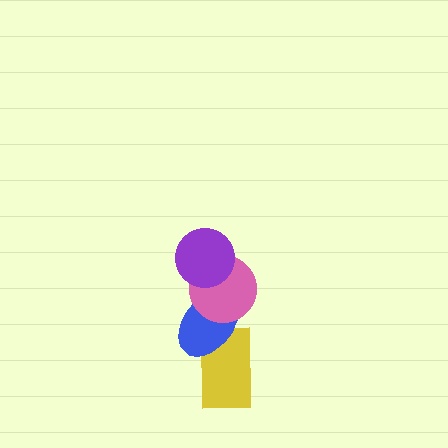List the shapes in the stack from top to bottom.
From top to bottom: the purple circle, the pink circle, the blue ellipse, the yellow rectangle.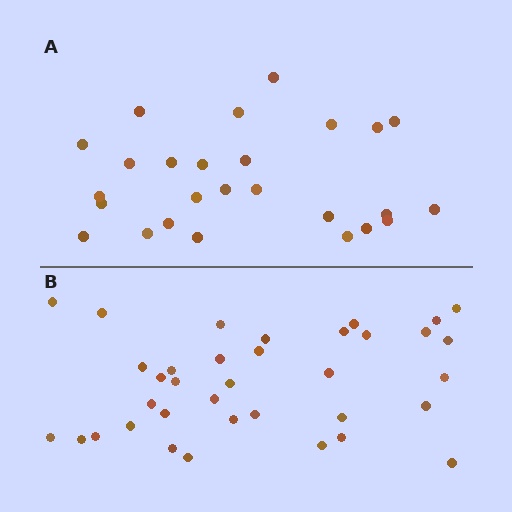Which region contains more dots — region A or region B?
Region B (the bottom region) has more dots.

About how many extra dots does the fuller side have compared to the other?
Region B has roughly 10 or so more dots than region A.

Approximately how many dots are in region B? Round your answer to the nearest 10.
About 40 dots. (The exact count is 36, which rounds to 40.)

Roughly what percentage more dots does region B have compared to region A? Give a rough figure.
About 40% more.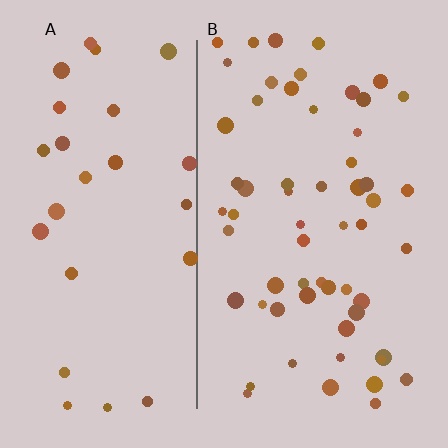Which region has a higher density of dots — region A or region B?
B (the right).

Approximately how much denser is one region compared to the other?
Approximately 2.1× — region B over region A.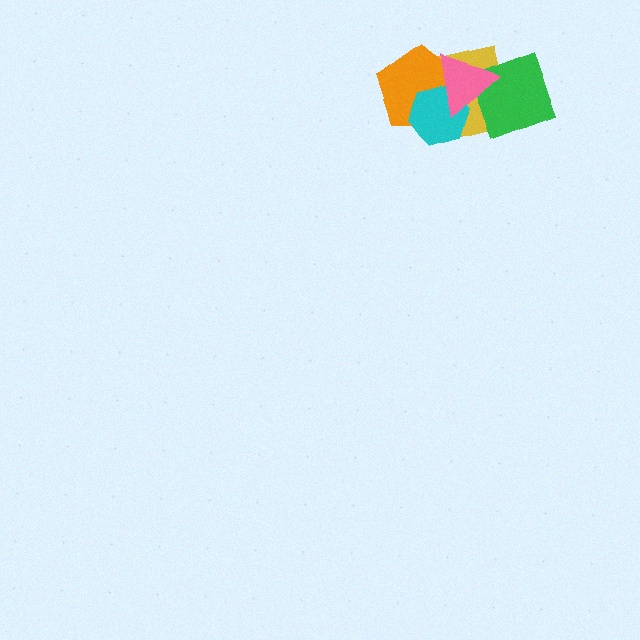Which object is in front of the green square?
The pink triangle is in front of the green square.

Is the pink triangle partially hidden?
No, no other shape covers it.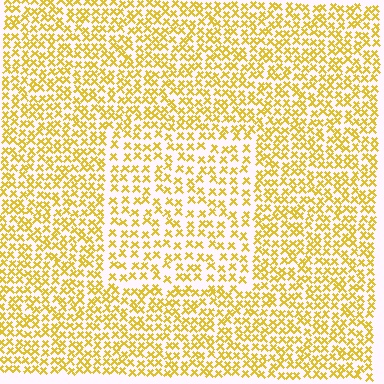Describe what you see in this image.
The image contains small yellow elements arranged at two different densities. A rectangle-shaped region is visible where the elements are less densely packed than the surrounding area.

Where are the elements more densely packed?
The elements are more densely packed outside the rectangle boundary.